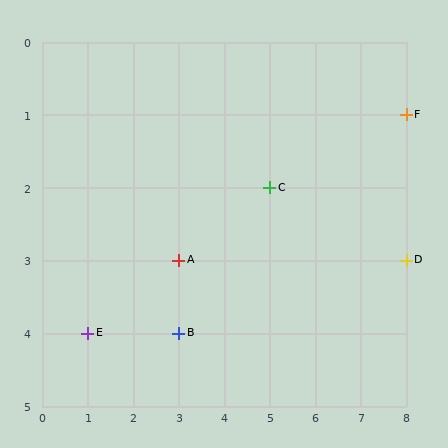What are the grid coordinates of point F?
Point F is at grid coordinates (8, 1).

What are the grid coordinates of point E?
Point E is at grid coordinates (1, 4).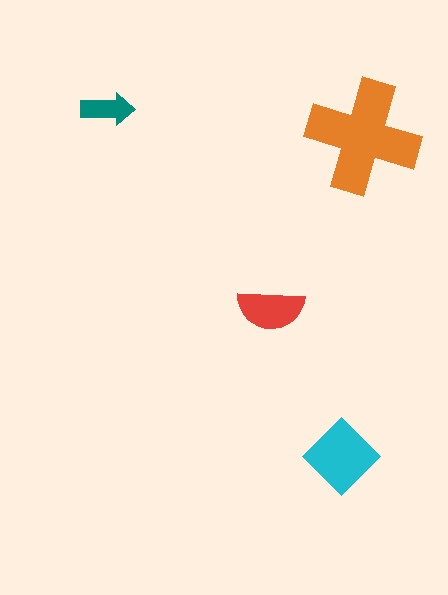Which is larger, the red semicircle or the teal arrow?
The red semicircle.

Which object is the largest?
The orange cross.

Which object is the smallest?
The teal arrow.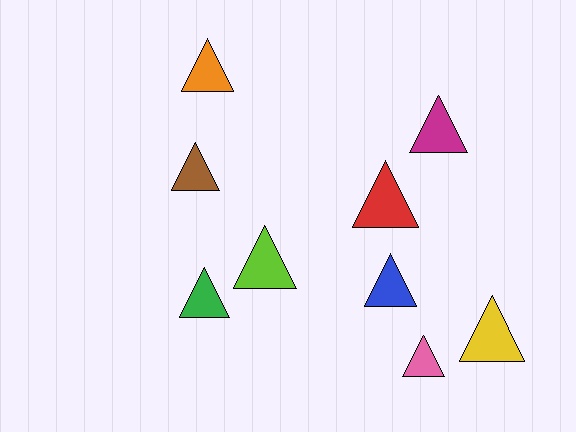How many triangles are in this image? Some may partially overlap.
There are 9 triangles.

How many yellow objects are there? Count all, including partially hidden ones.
There is 1 yellow object.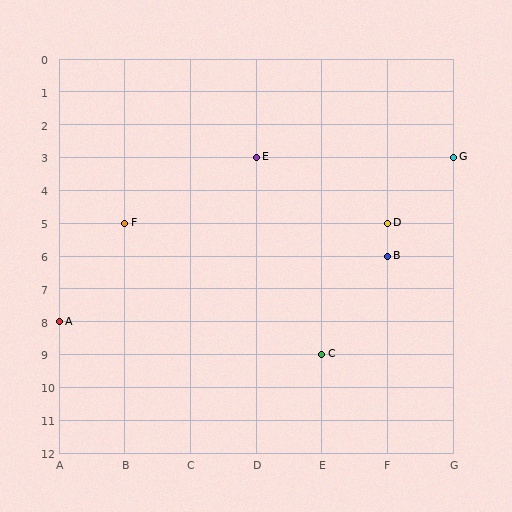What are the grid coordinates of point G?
Point G is at grid coordinates (G, 3).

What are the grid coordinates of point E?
Point E is at grid coordinates (D, 3).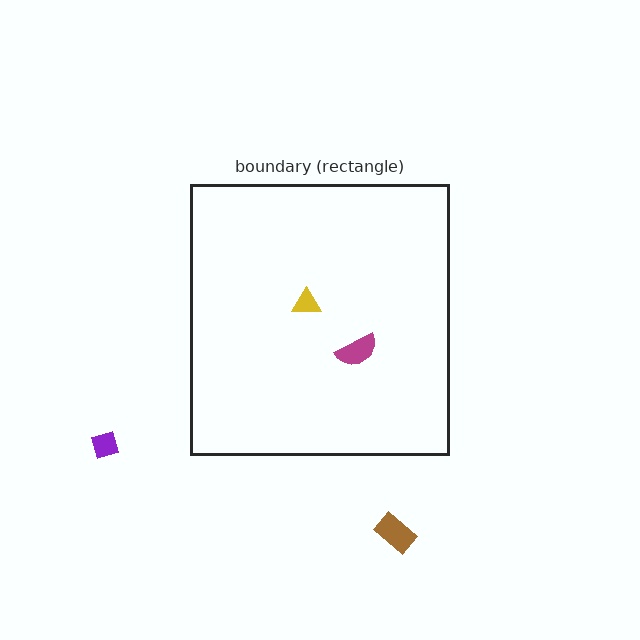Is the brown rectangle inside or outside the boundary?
Outside.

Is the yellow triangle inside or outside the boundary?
Inside.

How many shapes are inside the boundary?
2 inside, 2 outside.